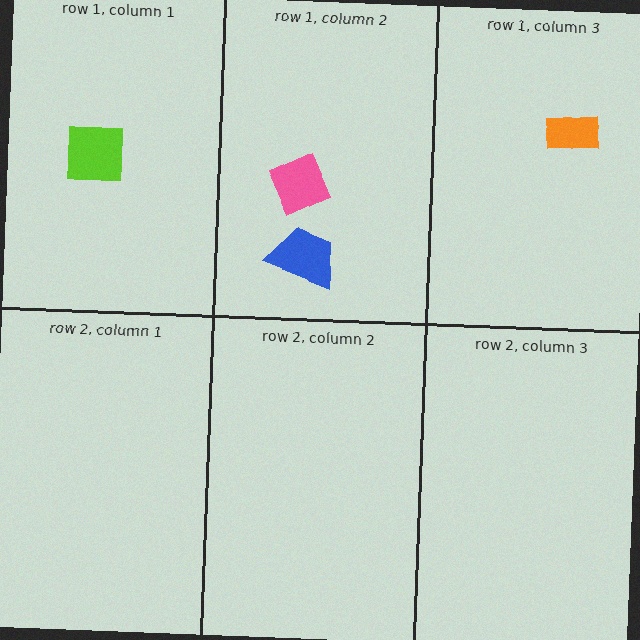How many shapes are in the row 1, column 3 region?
1.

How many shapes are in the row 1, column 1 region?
1.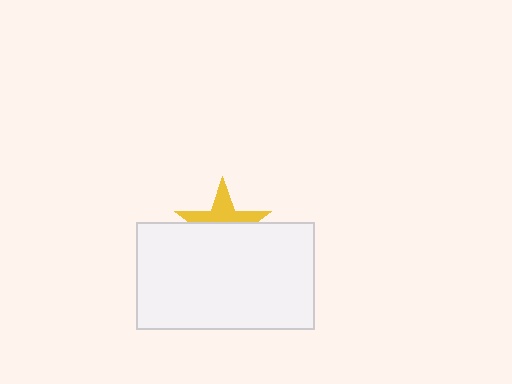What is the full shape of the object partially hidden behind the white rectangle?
The partially hidden object is a yellow star.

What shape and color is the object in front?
The object in front is a white rectangle.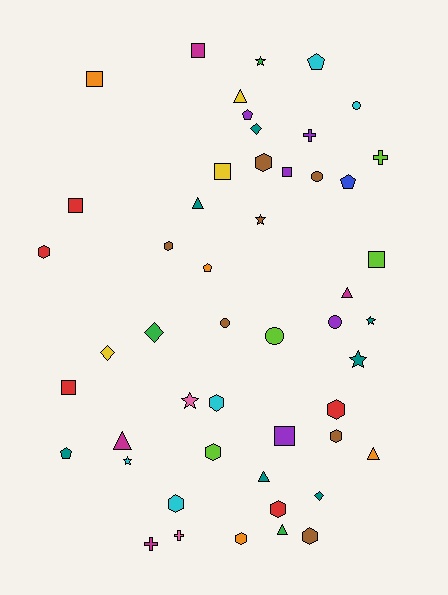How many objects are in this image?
There are 50 objects.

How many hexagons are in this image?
There are 11 hexagons.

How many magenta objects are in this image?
There are 4 magenta objects.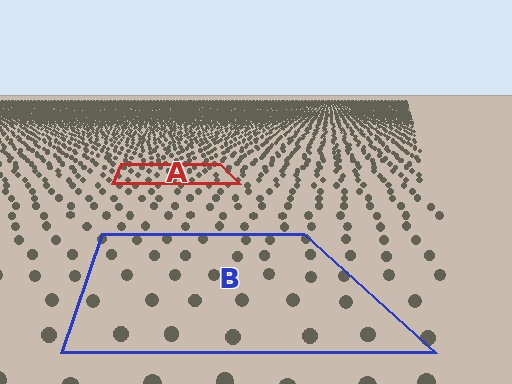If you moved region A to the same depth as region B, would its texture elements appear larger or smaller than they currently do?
They would appear larger. At a closer depth, the same texture elements are projected at a bigger on-screen size.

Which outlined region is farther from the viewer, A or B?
Region A is farther from the viewer — the texture elements inside it appear smaller and more densely packed.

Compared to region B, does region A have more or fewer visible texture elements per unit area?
Region A has more texture elements per unit area — they are packed more densely because it is farther away.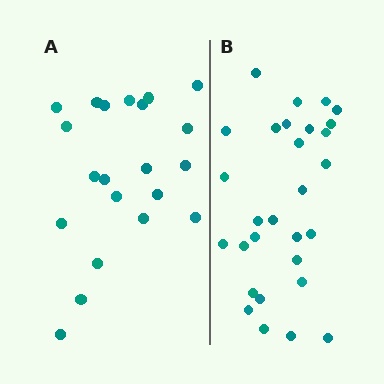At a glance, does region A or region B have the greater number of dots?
Region B (the right region) has more dots.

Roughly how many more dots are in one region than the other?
Region B has roughly 8 or so more dots than region A.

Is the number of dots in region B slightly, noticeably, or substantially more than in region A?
Region B has noticeably more, but not dramatically so. The ratio is roughly 1.4 to 1.